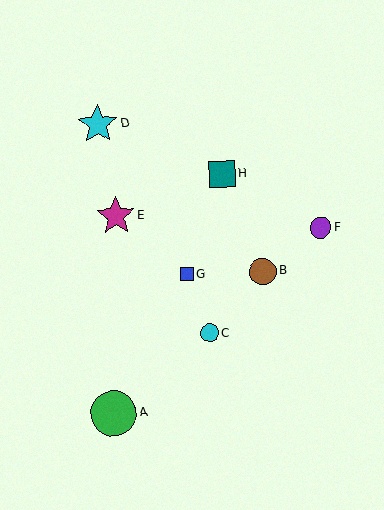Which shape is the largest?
The green circle (labeled A) is the largest.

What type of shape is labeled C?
Shape C is a cyan circle.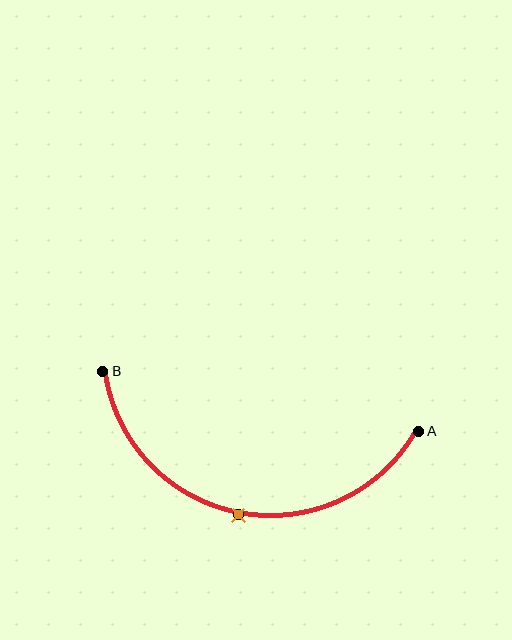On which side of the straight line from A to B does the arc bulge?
The arc bulges below the straight line connecting A and B.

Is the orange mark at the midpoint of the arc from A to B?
Yes. The orange mark lies on the arc at equal arc-length from both A and B — it is the arc midpoint.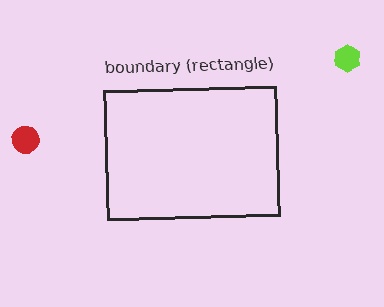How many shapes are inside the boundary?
0 inside, 2 outside.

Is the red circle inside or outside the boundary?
Outside.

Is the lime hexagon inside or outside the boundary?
Outside.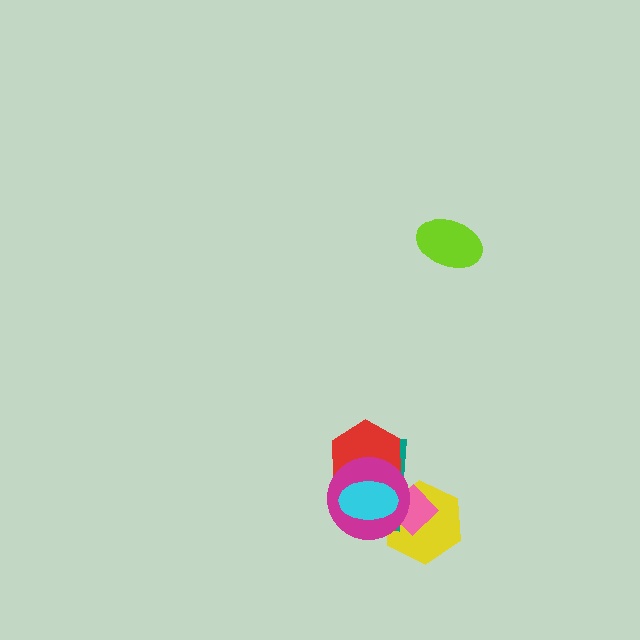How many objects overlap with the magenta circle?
5 objects overlap with the magenta circle.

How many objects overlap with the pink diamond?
4 objects overlap with the pink diamond.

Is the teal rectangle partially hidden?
Yes, it is partially covered by another shape.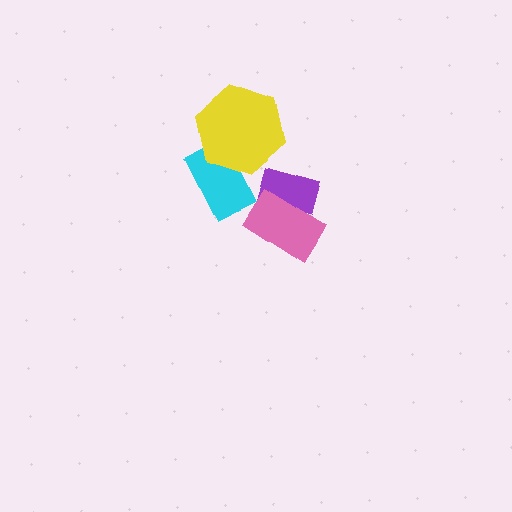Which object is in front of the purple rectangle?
The pink rectangle is in front of the purple rectangle.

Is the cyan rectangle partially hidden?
Yes, it is partially covered by another shape.